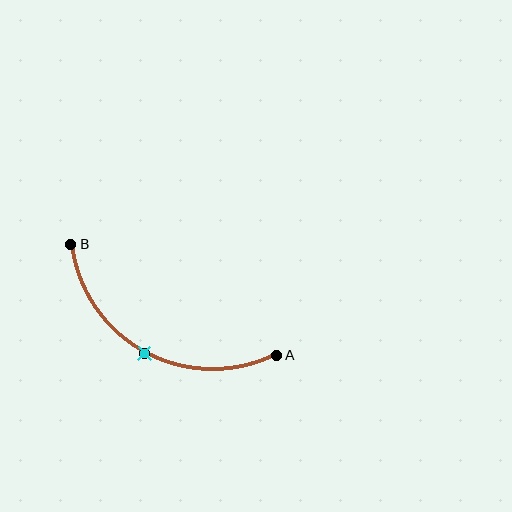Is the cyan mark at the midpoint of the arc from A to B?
Yes. The cyan mark lies on the arc at equal arc-length from both A and B — it is the arc midpoint.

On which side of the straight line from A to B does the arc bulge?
The arc bulges below the straight line connecting A and B.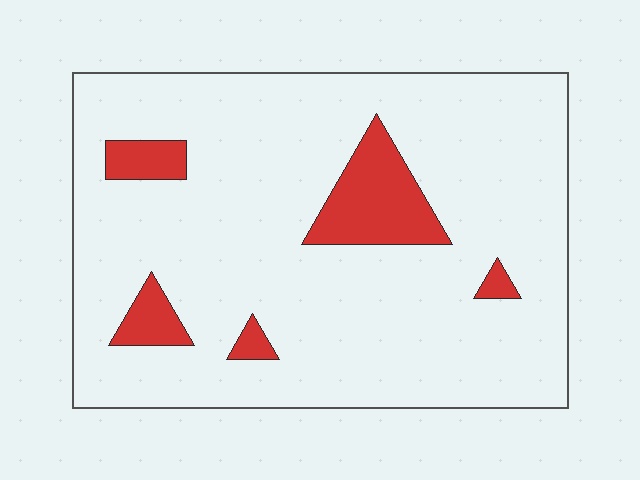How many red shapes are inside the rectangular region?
5.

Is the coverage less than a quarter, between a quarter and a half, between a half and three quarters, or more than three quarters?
Less than a quarter.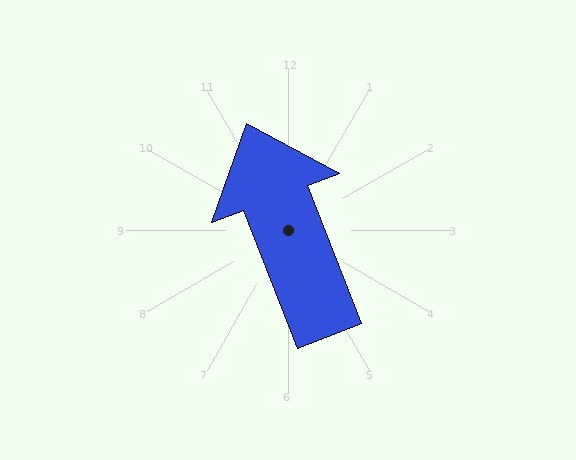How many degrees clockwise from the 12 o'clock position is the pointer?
Approximately 339 degrees.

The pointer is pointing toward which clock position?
Roughly 11 o'clock.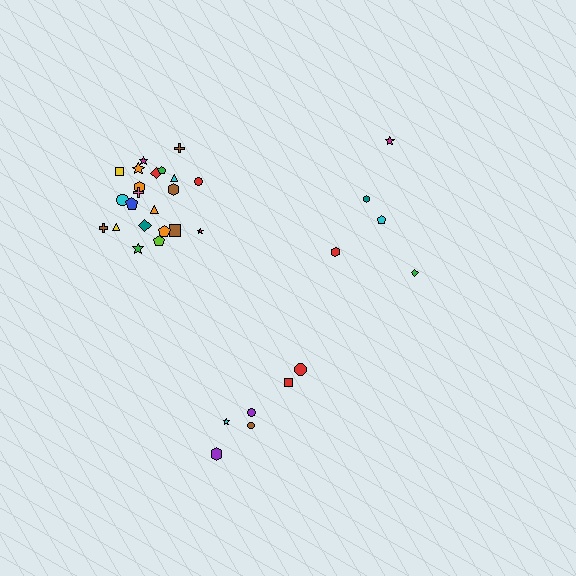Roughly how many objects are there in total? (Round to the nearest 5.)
Roughly 35 objects in total.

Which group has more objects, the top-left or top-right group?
The top-left group.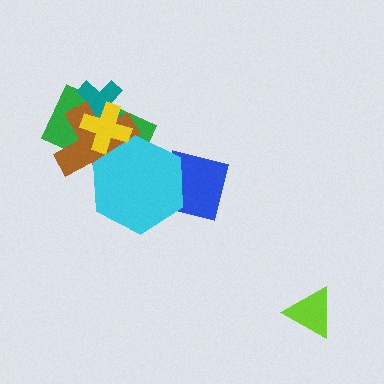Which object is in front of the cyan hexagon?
The yellow cross is in front of the cyan hexagon.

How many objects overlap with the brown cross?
4 objects overlap with the brown cross.